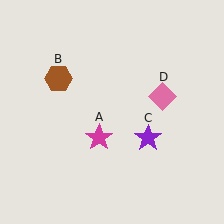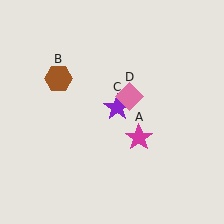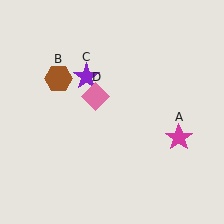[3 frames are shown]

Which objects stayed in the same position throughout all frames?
Brown hexagon (object B) remained stationary.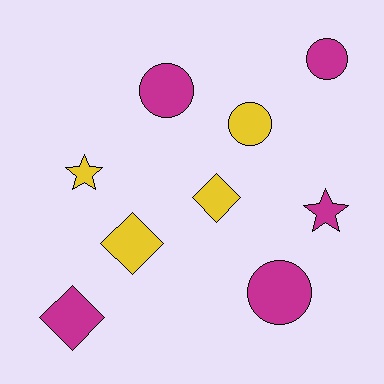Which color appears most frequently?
Magenta, with 5 objects.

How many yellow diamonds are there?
There are 2 yellow diamonds.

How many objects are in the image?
There are 9 objects.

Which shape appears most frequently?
Circle, with 4 objects.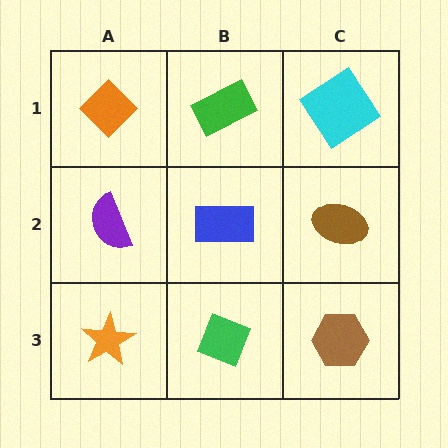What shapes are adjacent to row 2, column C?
A cyan diamond (row 1, column C), a brown hexagon (row 3, column C), a blue rectangle (row 2, column B).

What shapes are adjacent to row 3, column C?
A brown ellipse (row 2, column C), a green diamond (row 3, column B).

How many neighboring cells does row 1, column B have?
3.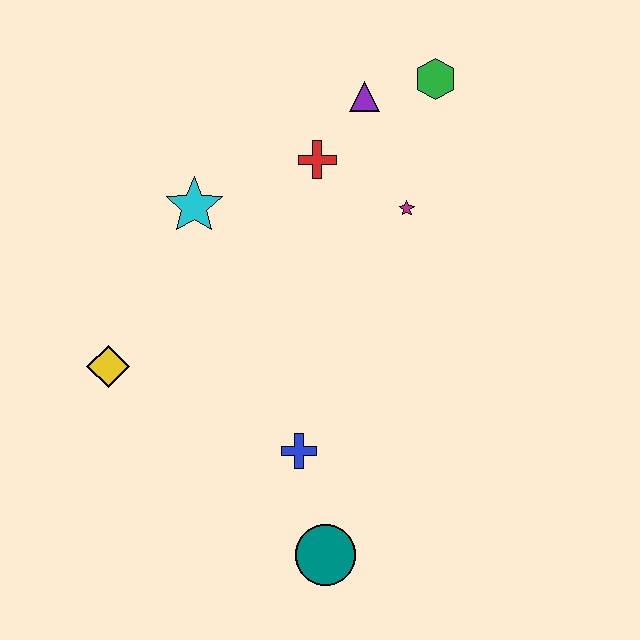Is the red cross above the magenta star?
Yes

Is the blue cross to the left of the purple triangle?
Yes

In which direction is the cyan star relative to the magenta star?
The cyan star is to the left of the magenta star.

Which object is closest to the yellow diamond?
The cyan star is closest to the yellow diamond.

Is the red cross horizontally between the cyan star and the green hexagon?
Yes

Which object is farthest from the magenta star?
The teal circle is farthest from the magenta star.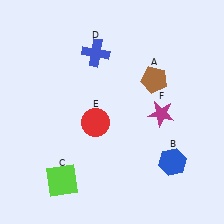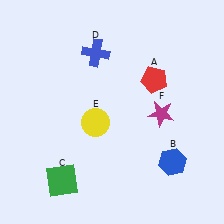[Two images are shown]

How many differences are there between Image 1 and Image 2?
There are 3 differences between the two images.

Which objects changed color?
A changed from brown to red. C changed from lime to green. E changed from red to yellow.